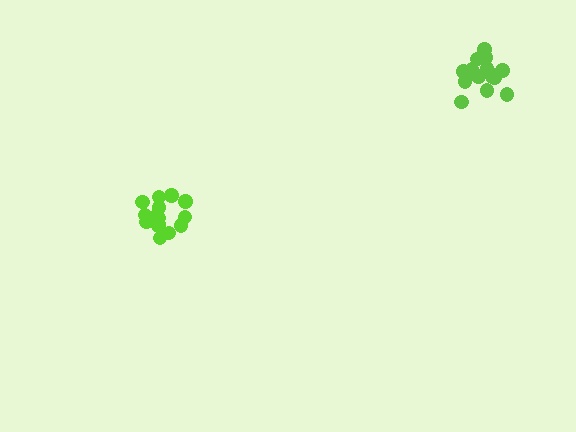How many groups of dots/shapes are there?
There are 2 groups.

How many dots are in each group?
Group 1: 17 dots, Group 2: 15 dots (32 total).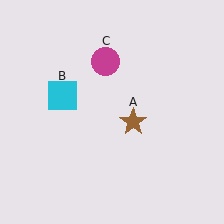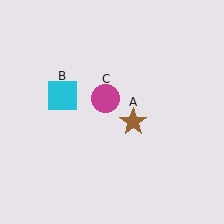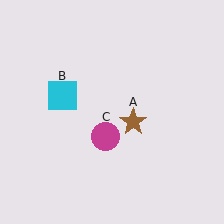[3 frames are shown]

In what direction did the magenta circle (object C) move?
The magenta circle (object C) moved down.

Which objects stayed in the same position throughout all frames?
Brown star (object A) and cyan square (object B) remained stationary.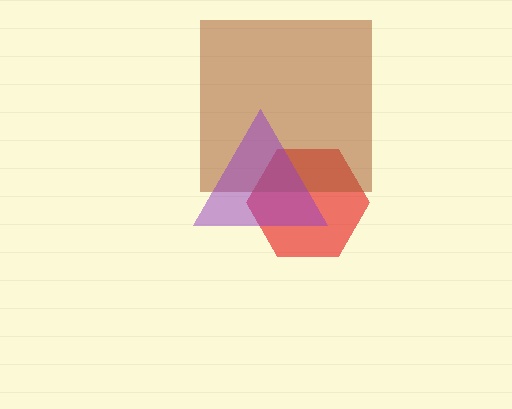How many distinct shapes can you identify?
There are 3 distinct shapes: a red hexagon, a brown square, a purple triangle.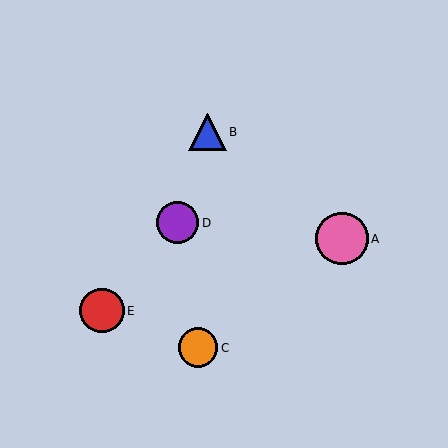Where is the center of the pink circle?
The center of the pink circle is at (342, 239).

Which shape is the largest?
The pink circle (labeled A) is the largest.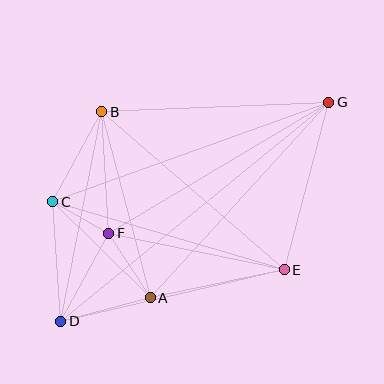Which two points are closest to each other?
Points C and F are closest to each other.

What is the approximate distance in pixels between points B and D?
The distance between B and D is approximately 214 pixels.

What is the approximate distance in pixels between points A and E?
The distance between A and E is approximately 137 pixels.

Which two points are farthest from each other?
Points D and G are farthest from each other.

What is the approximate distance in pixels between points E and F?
The distance between E and F is approximately 179 pixels.